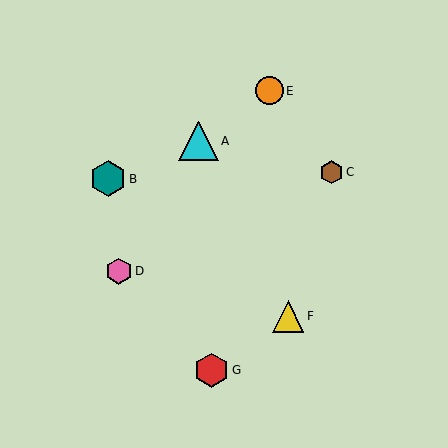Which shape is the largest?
The cyan triangle (labeled A) is the largest.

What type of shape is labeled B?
Shape B is a teal hexagon.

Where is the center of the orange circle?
The center of the orange circle is at (269, 91).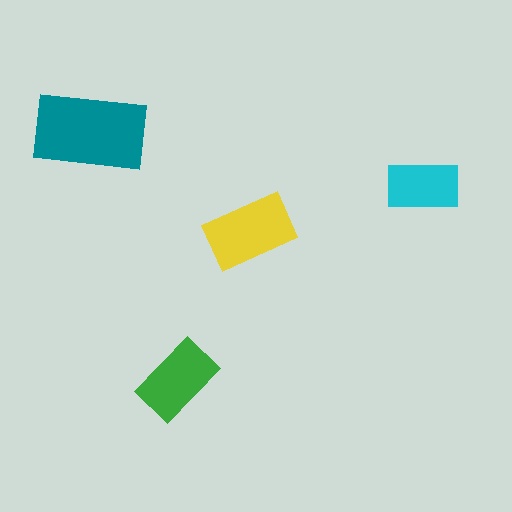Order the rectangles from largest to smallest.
the teal one, the yellow one, the green one, the cyan one.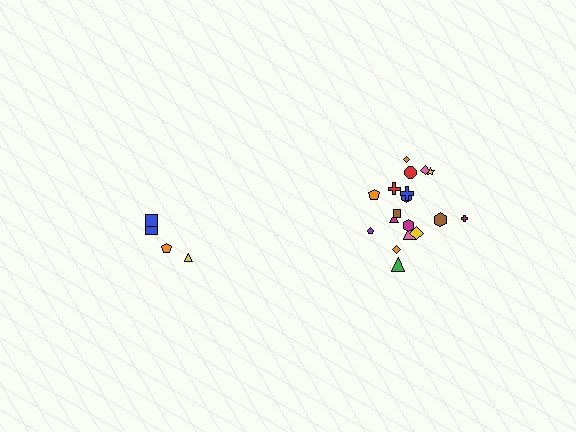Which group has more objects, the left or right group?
The right group.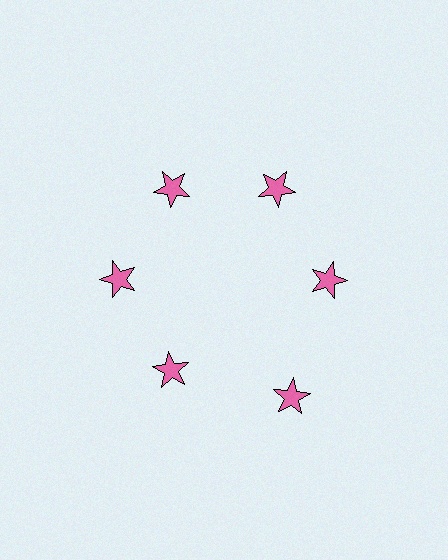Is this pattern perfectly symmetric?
No. The 6 pink stars are arranged in a ring, but one element near the 5 o'clock position is pushed outward from the center, breaking the 6-fold rotational symmetry.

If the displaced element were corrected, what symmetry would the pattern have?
It would have 6-fold rotational symmetry — the pattern would map onto itself every 60 degrees.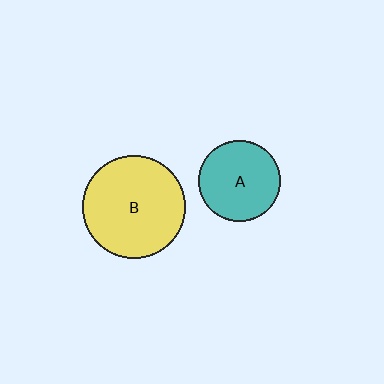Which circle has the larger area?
Circle B (yellow).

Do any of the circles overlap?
No, none of the circles overlap.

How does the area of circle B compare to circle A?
Approximately 1.6 times.